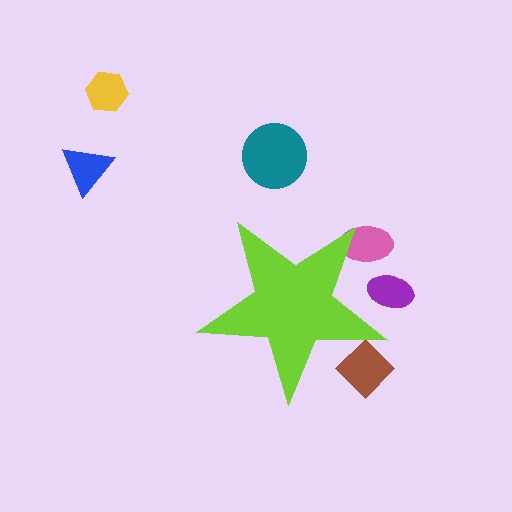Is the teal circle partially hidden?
No, the teal circle is fully visible.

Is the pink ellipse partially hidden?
Yes, the pink ellipse is partially hidden behind the lime star.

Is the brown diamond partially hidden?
Yes, the brown diamond is partially hidden behind the lime star.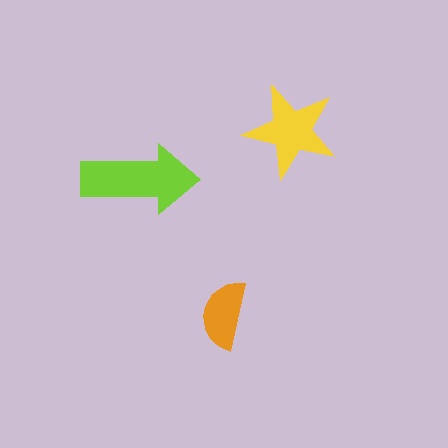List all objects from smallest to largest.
The orange semicircle, the yellow star, the lime arrow.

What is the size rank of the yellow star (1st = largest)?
2nd.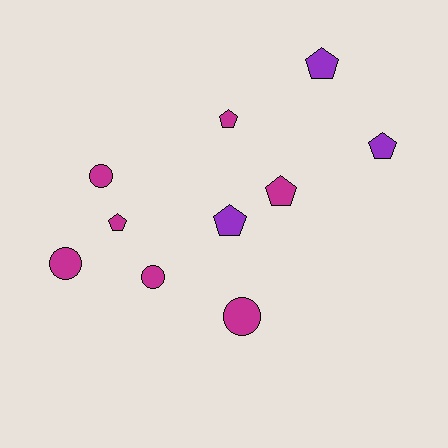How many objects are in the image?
There are 10 objects.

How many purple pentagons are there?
There are 3 purple pentagons.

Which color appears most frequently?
Magenta, with 7 objects.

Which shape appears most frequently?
Pentagon, with 6 objects.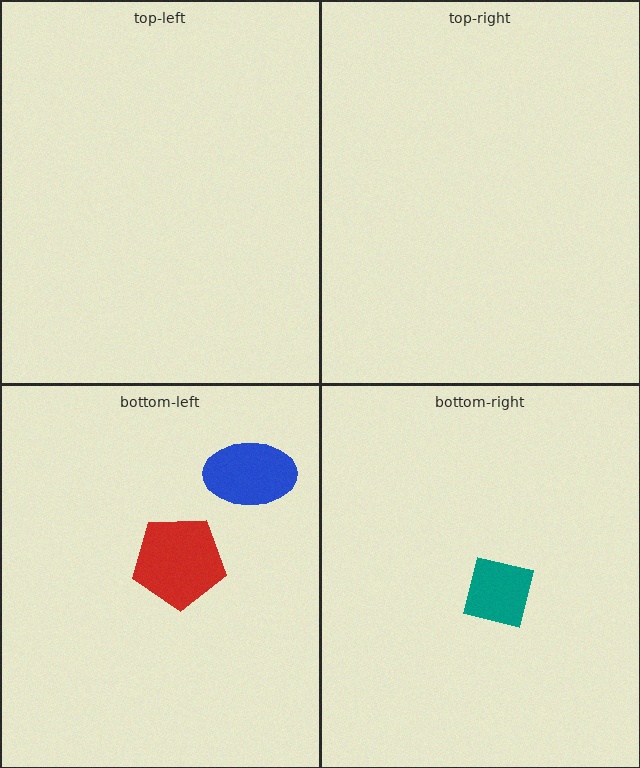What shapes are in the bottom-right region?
The teal square.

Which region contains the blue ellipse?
The bottom-left region.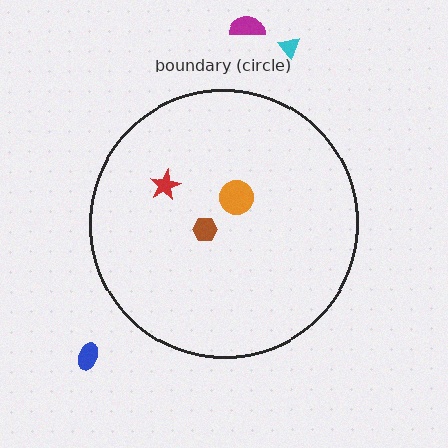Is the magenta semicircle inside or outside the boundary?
Outside.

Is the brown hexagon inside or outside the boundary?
Inside.